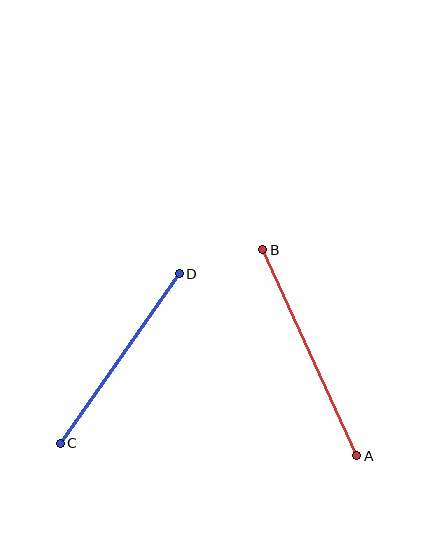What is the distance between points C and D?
The distance is approximately 207 pixels.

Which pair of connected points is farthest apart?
Points A and B are farthest apart.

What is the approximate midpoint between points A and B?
The midpoint is at approximately (310, 353) pixels.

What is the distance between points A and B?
The distance is approximately 227 pixels.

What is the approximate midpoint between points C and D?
The midpoint is at approximately (120, 359) pixels.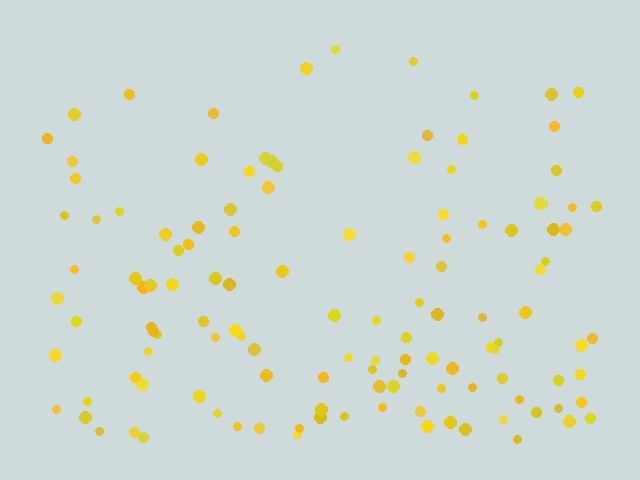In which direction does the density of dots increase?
From top to bottom, with the bottom side densest.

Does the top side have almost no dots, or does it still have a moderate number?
Still a moderate number, just noticeably fewer than the bottom.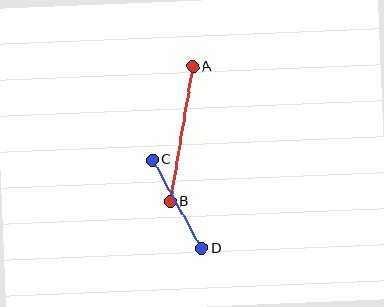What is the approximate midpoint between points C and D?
The midpoint is at approximately (177, 204) pixels.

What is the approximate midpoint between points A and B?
The midpoint is at approximately (181, 134) pixels.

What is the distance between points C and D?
The distance is approximately 101 pixels.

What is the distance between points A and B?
The distance is approximately 137 pixels.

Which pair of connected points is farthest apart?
Points A and B are farthest apart.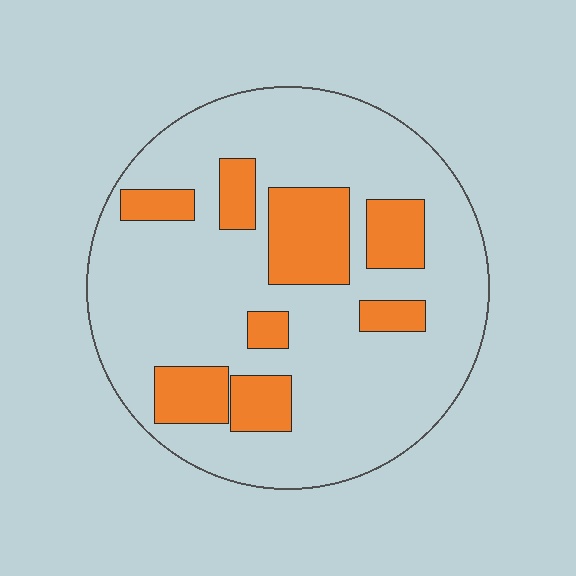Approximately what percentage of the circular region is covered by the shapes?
Approximately 25%.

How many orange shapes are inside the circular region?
8.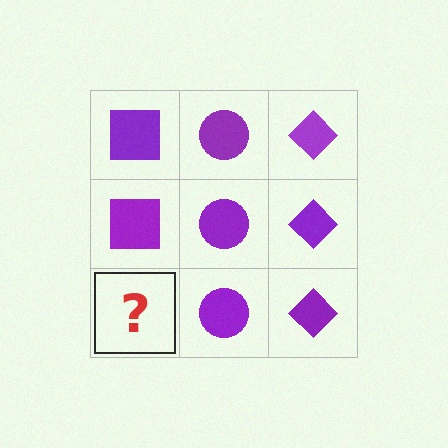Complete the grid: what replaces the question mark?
The question mark should be replaced with a purple square.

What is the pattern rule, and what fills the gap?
The rule is that each column has a consistent shape. The gap should be filled with a purple square.